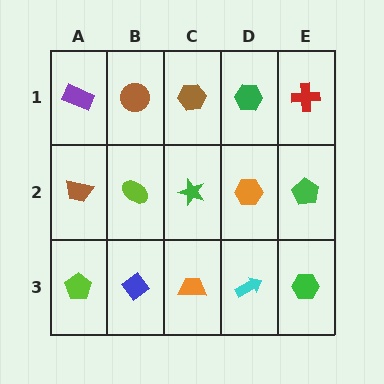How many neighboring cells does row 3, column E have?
2.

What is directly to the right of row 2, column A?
A lime ellipse.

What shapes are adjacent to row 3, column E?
A green pentagon (row 2, column E), a cyan arrow (row 3, column D).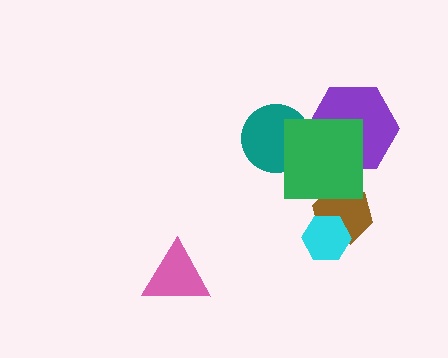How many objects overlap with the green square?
3 objects overlap with the green square.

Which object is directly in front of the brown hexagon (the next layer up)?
The cyan hexagon is directly in front of the brown hexagon.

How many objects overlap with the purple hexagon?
1 object overlaps with the purple hexagon.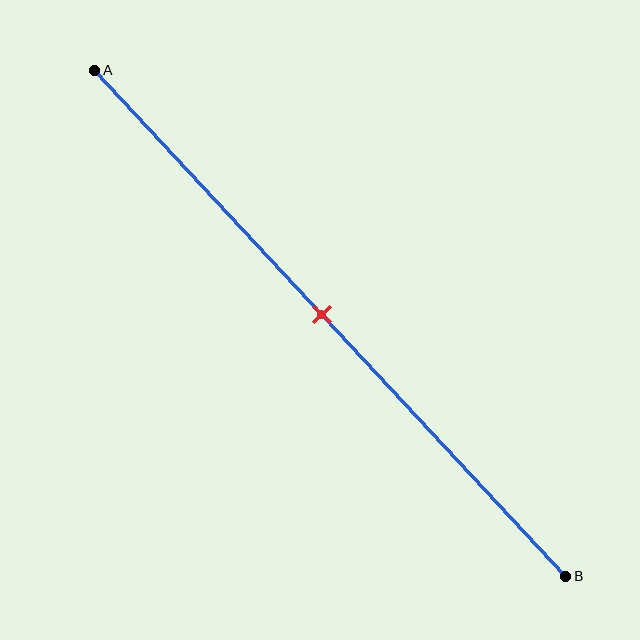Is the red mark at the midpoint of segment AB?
Yes, the mark is approximately at the midpoint.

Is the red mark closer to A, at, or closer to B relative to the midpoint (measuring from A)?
The red mark is approximately at the midpoint of segment AB.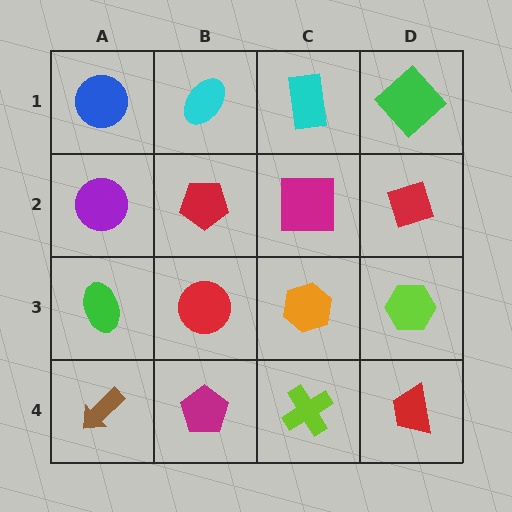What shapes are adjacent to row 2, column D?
A green diamond (row 1, column D), a lime hexagon (row 3, column D), a magenta square (row 2, column C).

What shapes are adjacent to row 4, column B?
A red circle (row 3, column B), a brown arrow (row 4, column A), a lime cross (row 4, column C).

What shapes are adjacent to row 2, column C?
A cyan rectangle (row 1, column C), an orange hexagon (row 3, column C), a red pentagon (row 2, column B), a red diamond (row 2, column D).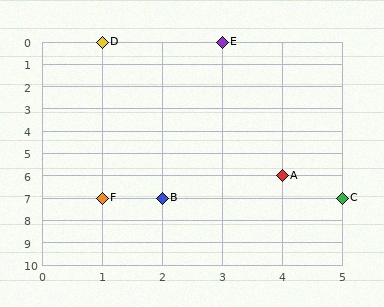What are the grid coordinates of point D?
Point D is at grid coordinates (1, 0).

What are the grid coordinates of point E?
Point E is at grid coordinates (3, 0).